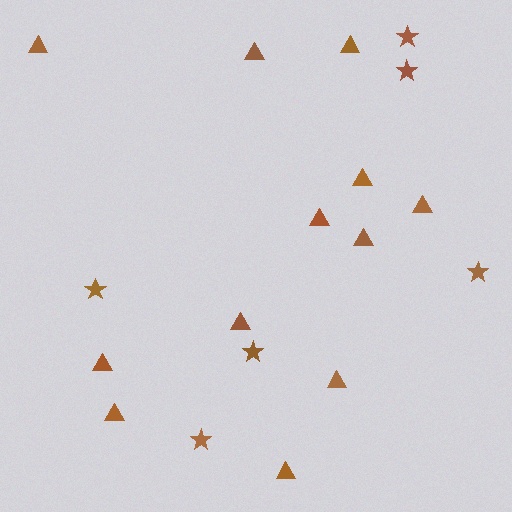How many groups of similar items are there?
There are 2 groups: one group of stars (6) and one group of triangles (12).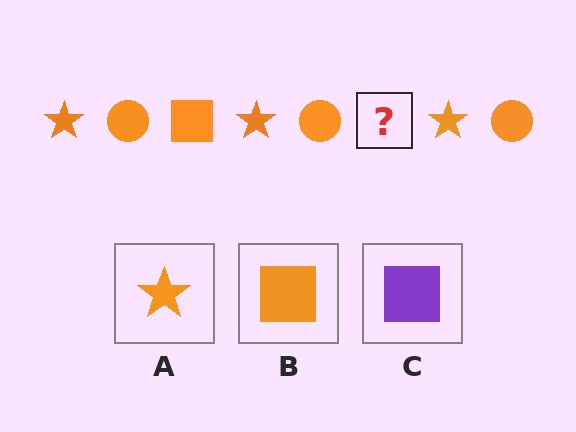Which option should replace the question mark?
Option B.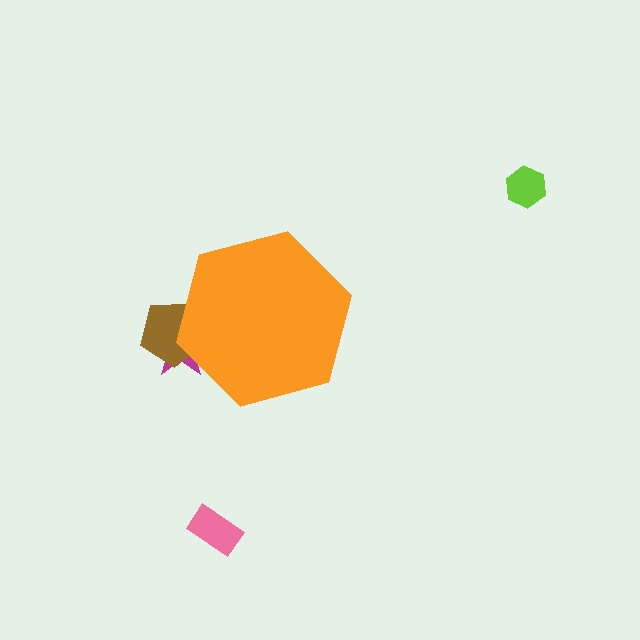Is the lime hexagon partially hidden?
No, the lime hexagon is fully visible.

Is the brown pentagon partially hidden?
Yes, the brown pentagon is partially hidden behind the orange hexagon.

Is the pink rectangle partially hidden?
No, the pink rectangle is fully visible.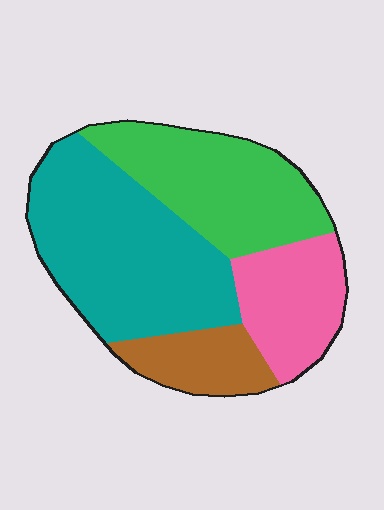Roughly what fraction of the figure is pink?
Pink covers 18% of the figure.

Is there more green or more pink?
Green.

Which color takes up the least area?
Brown, at roughly 10%.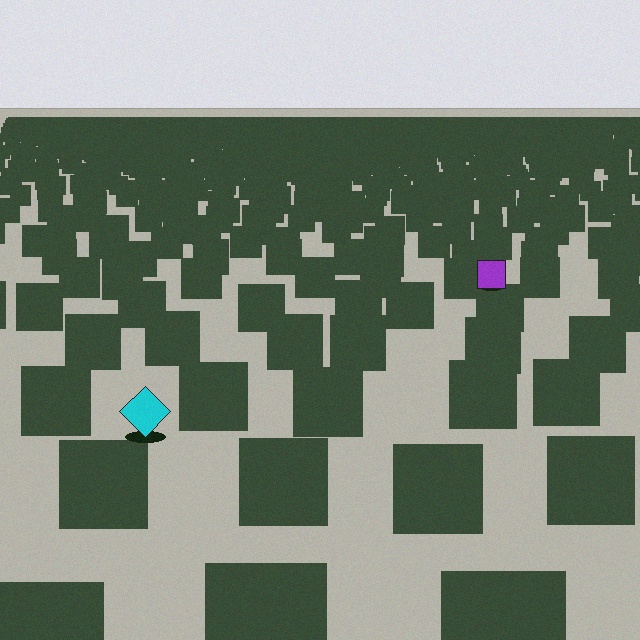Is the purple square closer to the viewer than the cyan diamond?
No. The cyan diamond is closer — you can tell from the texture gradient: the ground texture is coarser near it.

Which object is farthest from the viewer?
The purple square is farthest from the viewer. It appears smaller and the ground texture around it is denser.